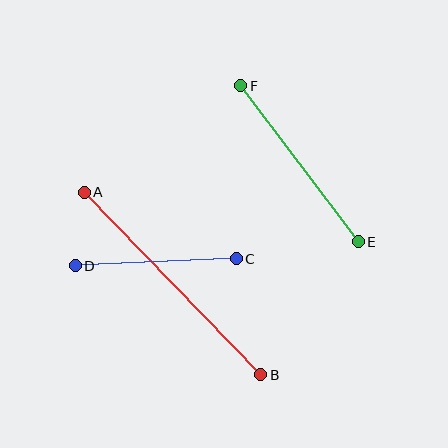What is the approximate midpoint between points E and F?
The midpoint is at approximately (299, 164) pixels.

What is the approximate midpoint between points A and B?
The midpoint is at approximately (172, 284) pixels.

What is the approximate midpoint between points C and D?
The midpoint is at approximately (156, 262) pixels.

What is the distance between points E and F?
The distance is approximately 195 pixels.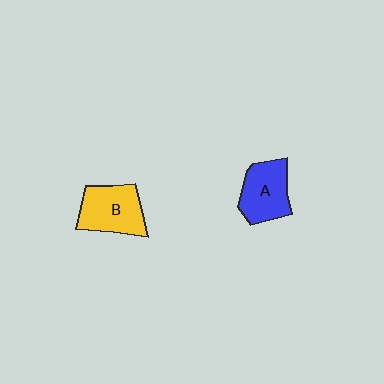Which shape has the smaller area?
Shape A (blue).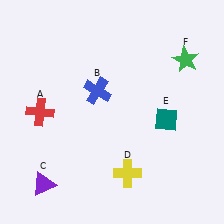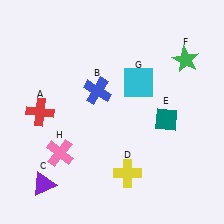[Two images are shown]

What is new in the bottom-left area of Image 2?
A pink cross (H) was added in the bottom-left area of Image 2.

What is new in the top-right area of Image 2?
A cyan square (G) was added in the top-right area of Image 2.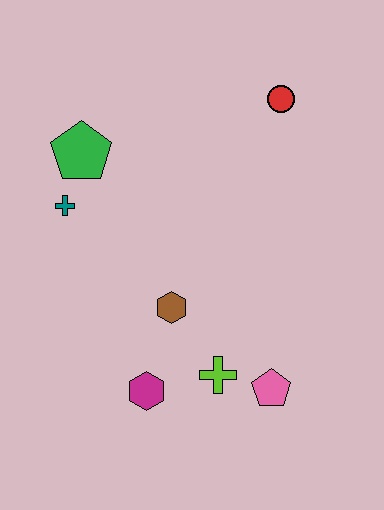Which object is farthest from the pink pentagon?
The green pentagon is farthest from the pink pentagon.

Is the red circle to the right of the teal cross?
Yes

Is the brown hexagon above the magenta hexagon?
Yes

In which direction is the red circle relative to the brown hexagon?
The red circle is above the brown hexagon.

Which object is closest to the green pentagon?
The teal cross is closest to the green pentagon.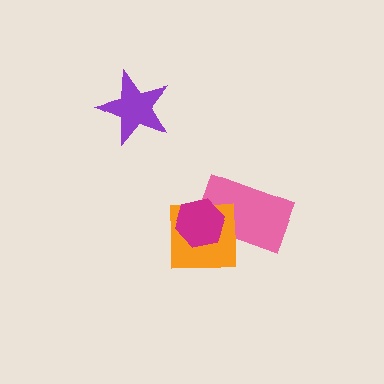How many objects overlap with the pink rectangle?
2 objects overlap with the pink rectangle.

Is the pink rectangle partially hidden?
Yes, it is partially covered by another shape.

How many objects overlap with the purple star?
0 objects overlap with the purple star.